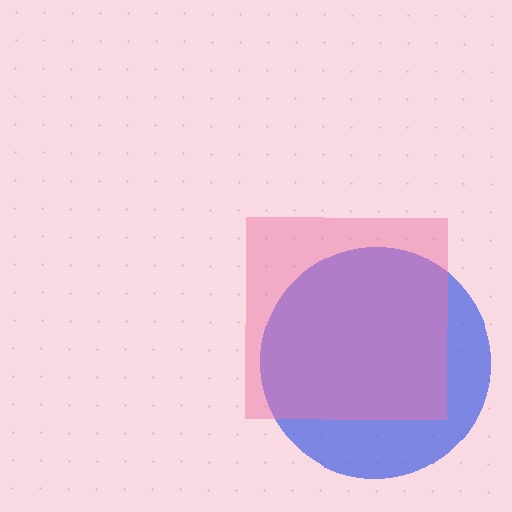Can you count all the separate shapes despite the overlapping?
Yes, there are 2 separate shapes.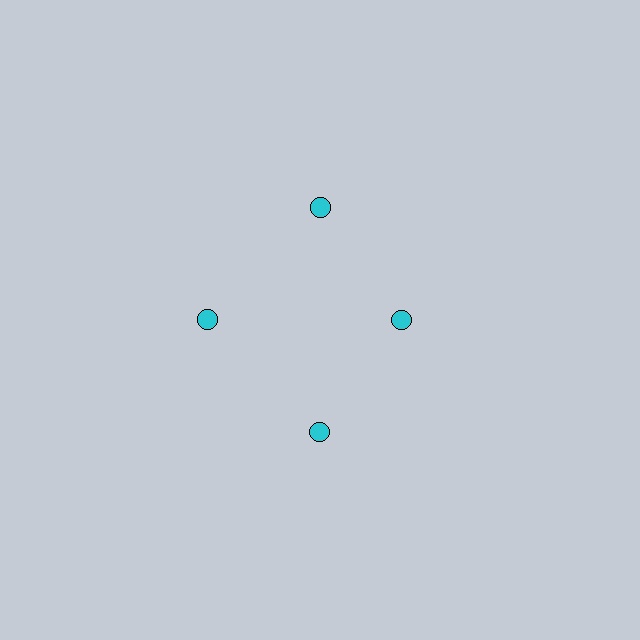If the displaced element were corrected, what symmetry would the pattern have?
It would have 4-fold rotational symmetry — the pattern would map onto itself every 90 degrees.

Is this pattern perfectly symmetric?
No. The 4 cyan circles are arranged in a ring, but one element near the 3 o'clock position is pulled inward toward the center, breaking the 4-fold rotational symmetry.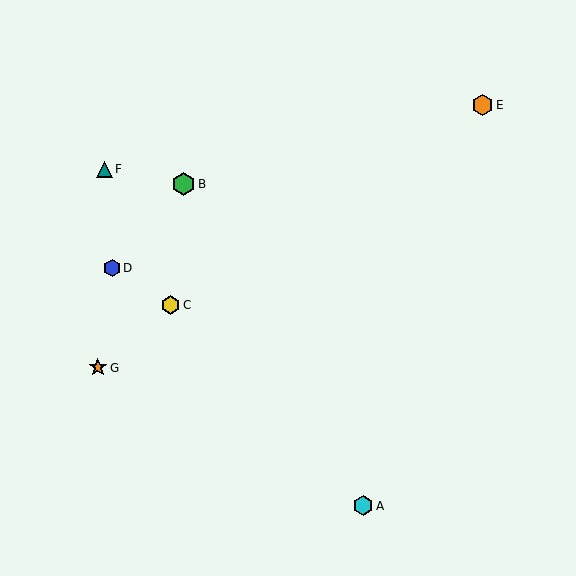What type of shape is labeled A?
Shape A is a cyan hexagon.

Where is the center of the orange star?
The center of the orange star is at (98, 368).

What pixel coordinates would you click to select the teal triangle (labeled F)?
Click at (104, 169) to select the teal triangle F.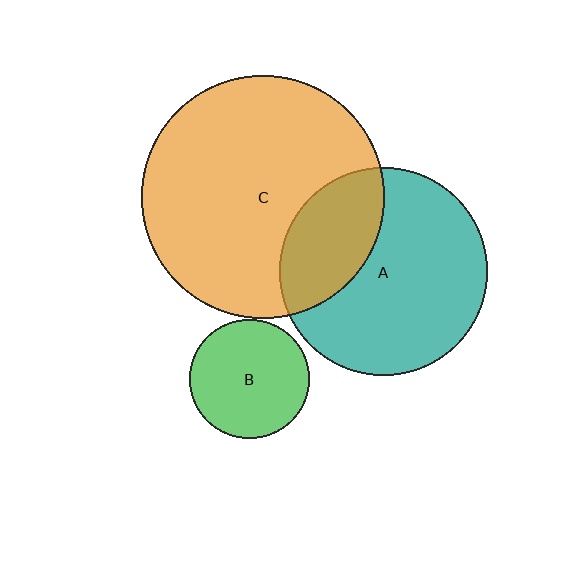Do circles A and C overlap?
Yes.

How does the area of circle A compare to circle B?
Approximately 3.0 times.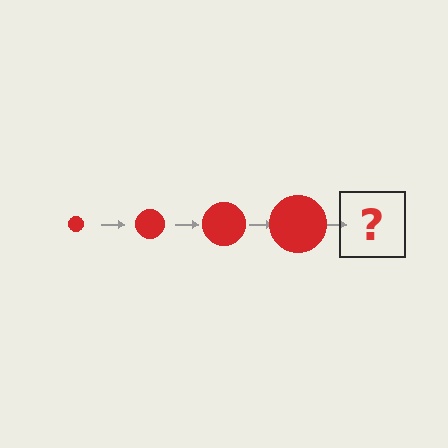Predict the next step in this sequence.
The next step is a red circle, larger than the previous one.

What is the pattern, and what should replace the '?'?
The pattern is that the circle gets progressively larger each step. The '?' should be a red circle, larger than the previous one.